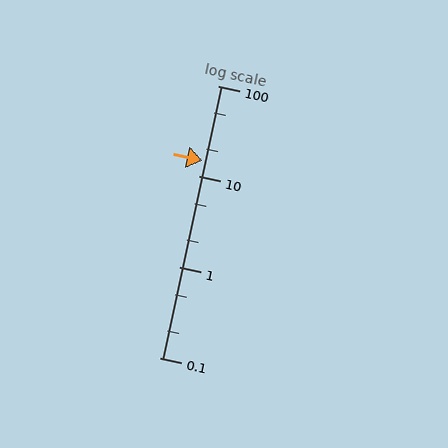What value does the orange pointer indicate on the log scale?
The pointer indicates approximately 15.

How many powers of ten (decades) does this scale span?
The scale spans 3 decades, from 0.1 to 100.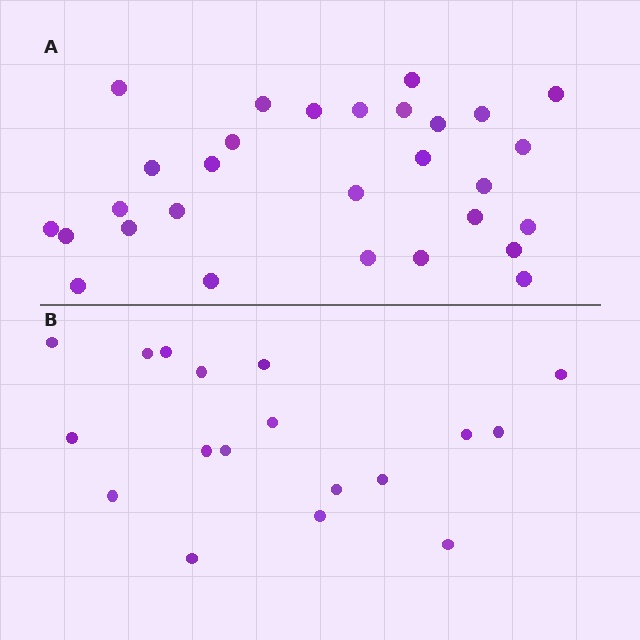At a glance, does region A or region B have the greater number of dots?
Region A (the top region) has more dots.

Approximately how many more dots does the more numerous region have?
Region A has roughly 12 or so more dots than region B.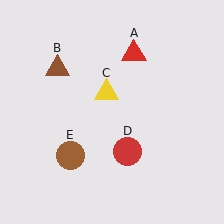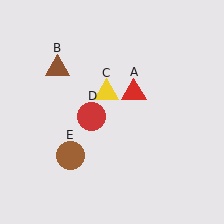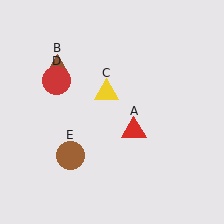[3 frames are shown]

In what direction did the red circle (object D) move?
The red circle (object D) moved up and to the left.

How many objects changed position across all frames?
2 objects changed position: red triangle (object A), red circle (object D).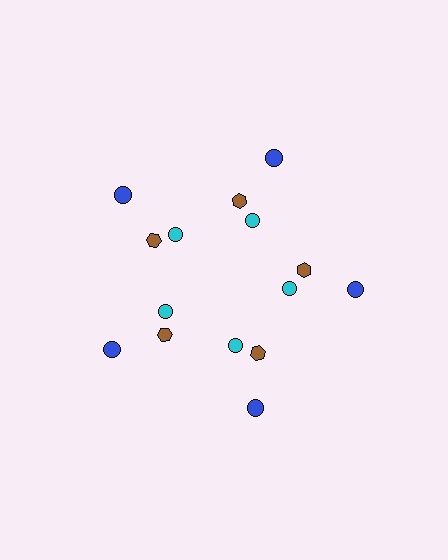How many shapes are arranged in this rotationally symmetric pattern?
There are 15 shapes, arranged in 5 groups of 3.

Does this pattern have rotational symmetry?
Yes, this pattern has 5-fold rotational symmetry. It looks the same after rotating 72 degrees around the center.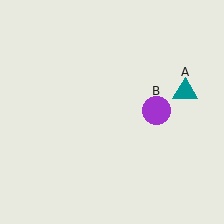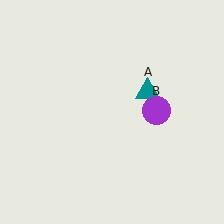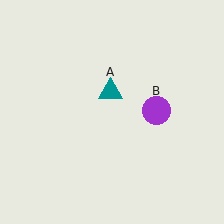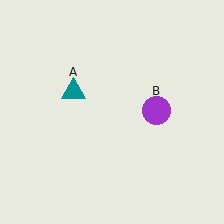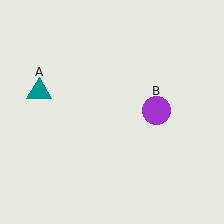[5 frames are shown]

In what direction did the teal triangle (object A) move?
The teal triangle (object A) moved left.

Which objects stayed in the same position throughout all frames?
Purple circle (object B) remained stationary.